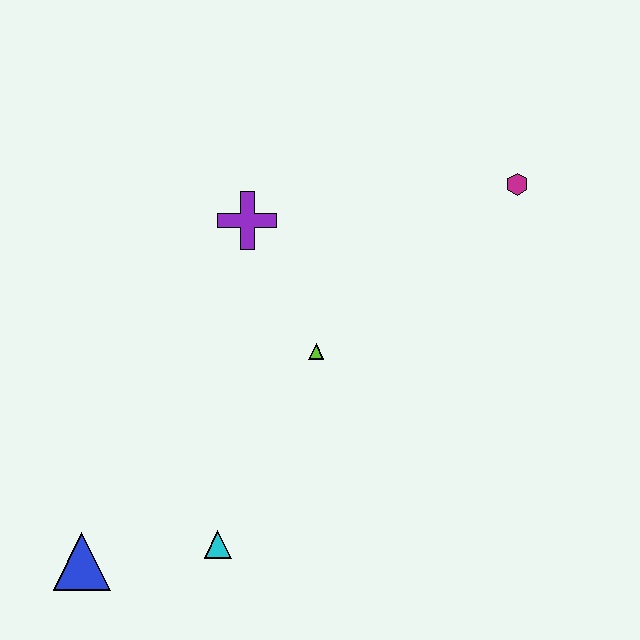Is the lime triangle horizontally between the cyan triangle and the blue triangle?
No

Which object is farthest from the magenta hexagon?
The blue triangle is farthest from the magenta hexagon.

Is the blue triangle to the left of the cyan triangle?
Yes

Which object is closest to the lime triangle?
The purple cross is closest to the lime triangle.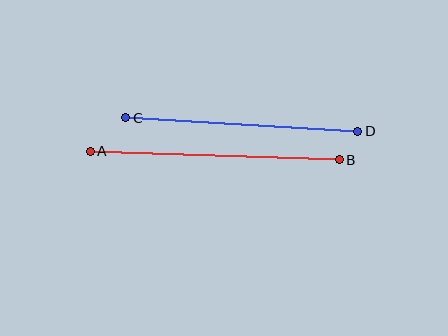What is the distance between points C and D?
The distance is approximately 232 pixels.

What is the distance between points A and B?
The distance is approximately 249 pixels.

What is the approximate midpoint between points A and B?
The midpoint is at approximately (215, 156) pixels.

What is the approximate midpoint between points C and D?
The midpoint is at approximately (242, 124) pixels.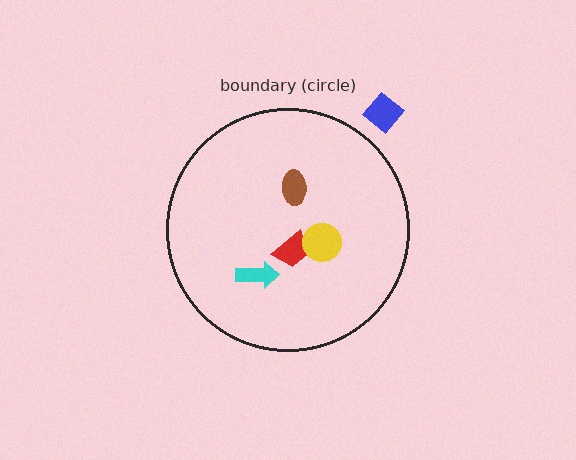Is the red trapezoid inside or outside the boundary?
Inside.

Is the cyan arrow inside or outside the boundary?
Inside.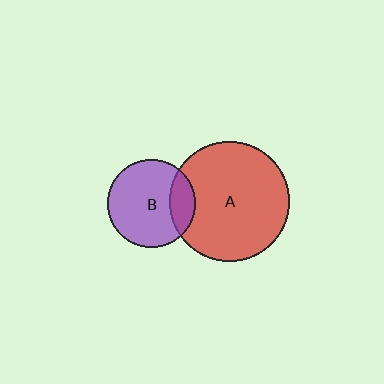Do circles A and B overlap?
Yes.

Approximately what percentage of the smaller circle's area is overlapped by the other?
Approximately 20%.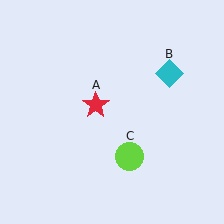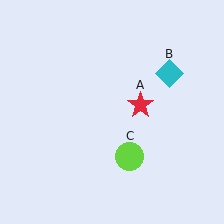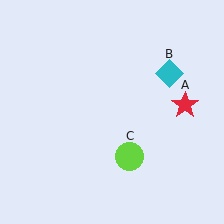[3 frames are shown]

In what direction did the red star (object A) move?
The red star (object A) moved right.